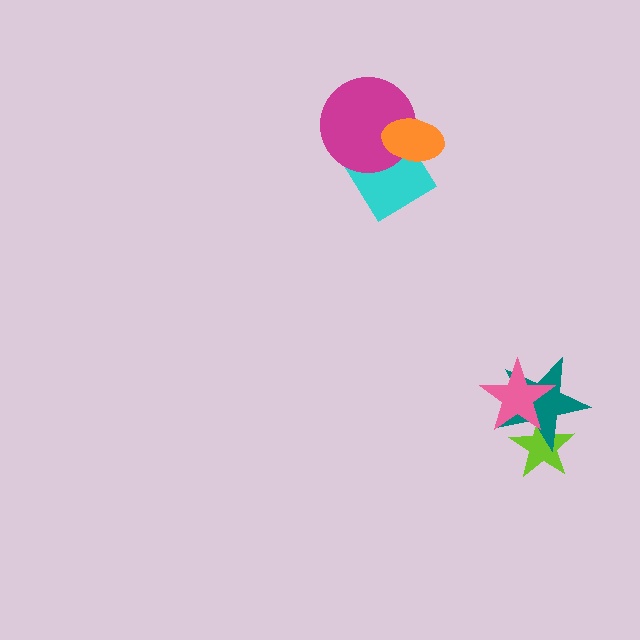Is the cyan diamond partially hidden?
Yes, it is partially covered by another shape.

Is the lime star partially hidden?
Yes, it is partially covered by another shape.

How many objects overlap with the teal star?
2 objects overlap with the teal star.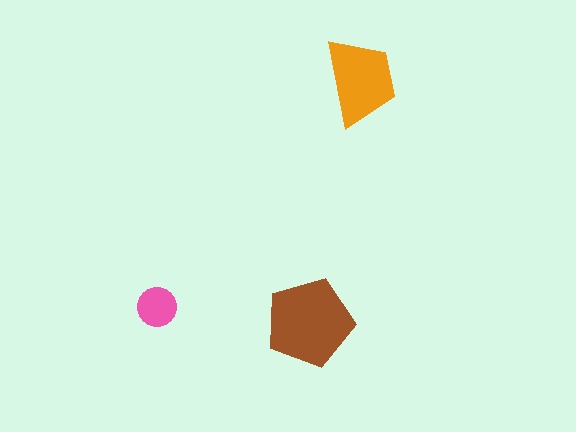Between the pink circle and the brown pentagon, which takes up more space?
The brown pentagon.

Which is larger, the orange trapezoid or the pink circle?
The orange trapezoid.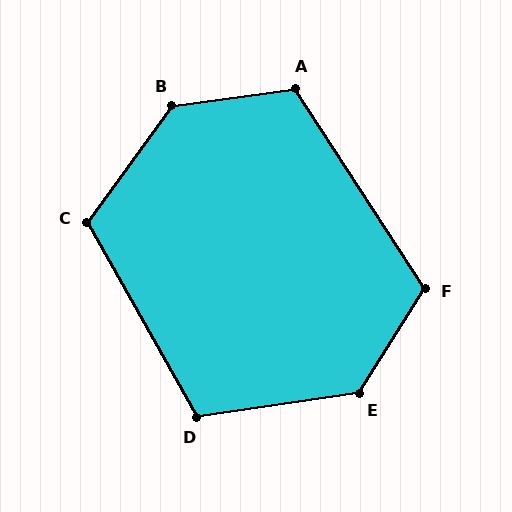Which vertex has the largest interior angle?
B, at approximately 134 degrees.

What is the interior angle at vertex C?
Approximately 115 degrees (obtuse).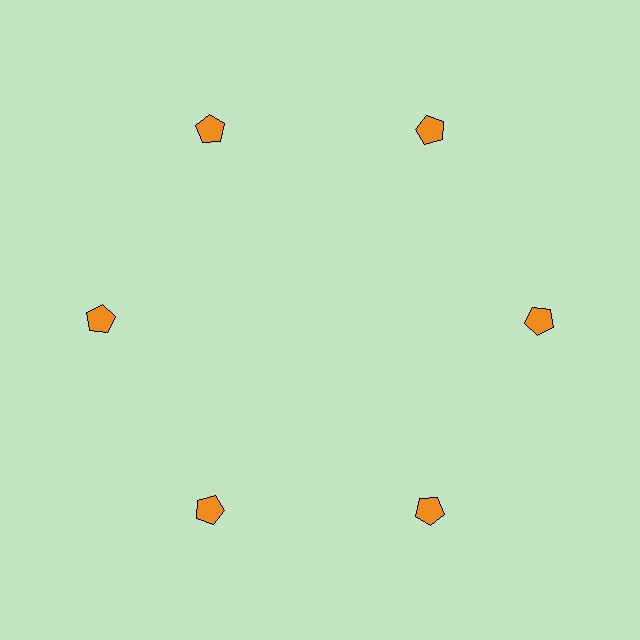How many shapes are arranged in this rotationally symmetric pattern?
There are 6 shapes, arranged in 6 groups of 1.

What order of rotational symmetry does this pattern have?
This pattern has 6-fold rotational symmetry.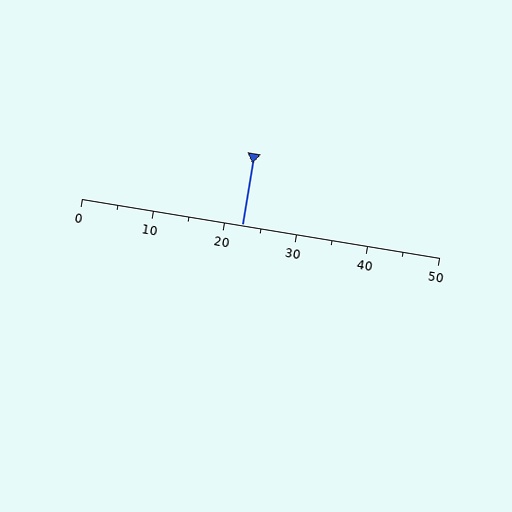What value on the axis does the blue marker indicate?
The marker indicates approximately 22.5.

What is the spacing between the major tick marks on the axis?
The major ticks are spaced 10 apart.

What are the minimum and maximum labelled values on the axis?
The axis runs from 0 to 50.